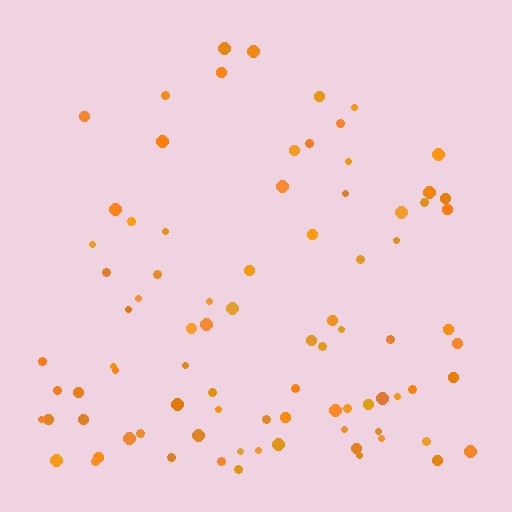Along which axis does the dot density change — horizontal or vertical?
Vertical.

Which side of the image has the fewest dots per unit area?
The top.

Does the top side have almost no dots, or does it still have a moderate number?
Still a moderate number, just noticeably fewer than the bottom.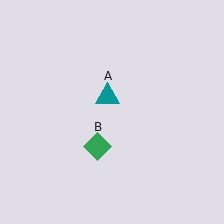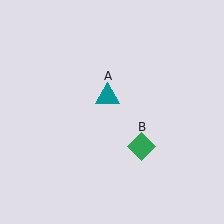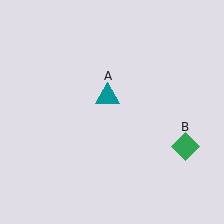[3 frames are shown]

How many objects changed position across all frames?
1 object changed position: green diamond (object B).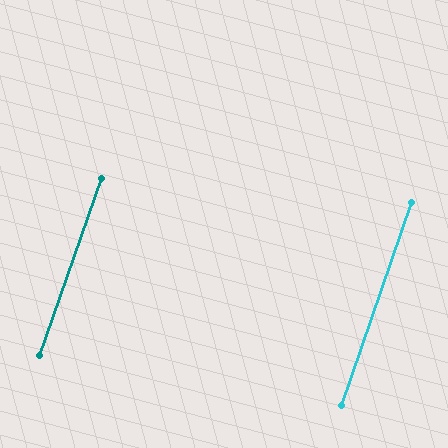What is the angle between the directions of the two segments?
Approximately 0 degrees.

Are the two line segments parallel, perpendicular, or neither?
Parallel — their directions differ by only 0.4°.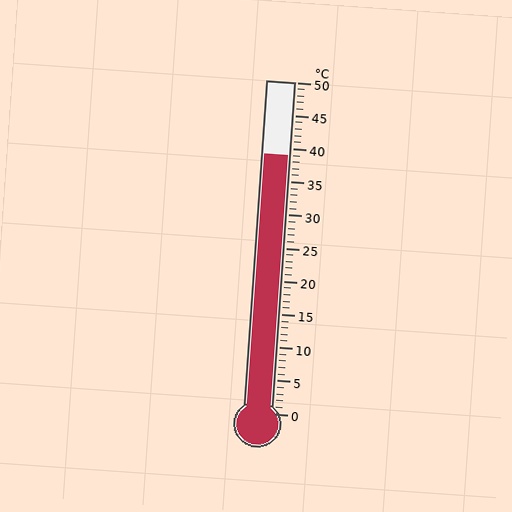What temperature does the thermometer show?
The thermometer shows approximately 39°C.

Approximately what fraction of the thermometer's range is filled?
The thermometer is filled to approximately 80% of its range.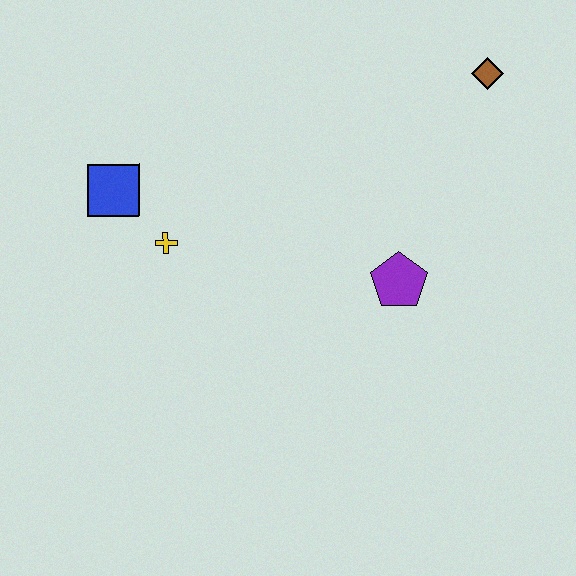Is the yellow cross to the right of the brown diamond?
No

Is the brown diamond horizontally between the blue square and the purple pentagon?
No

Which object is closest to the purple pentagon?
The brown diamond is closest to the purple pentagon.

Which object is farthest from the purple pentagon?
The blue square is farthest from the purple pentagon.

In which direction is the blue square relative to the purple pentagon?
The blue square is to the left of the purple pentagon.